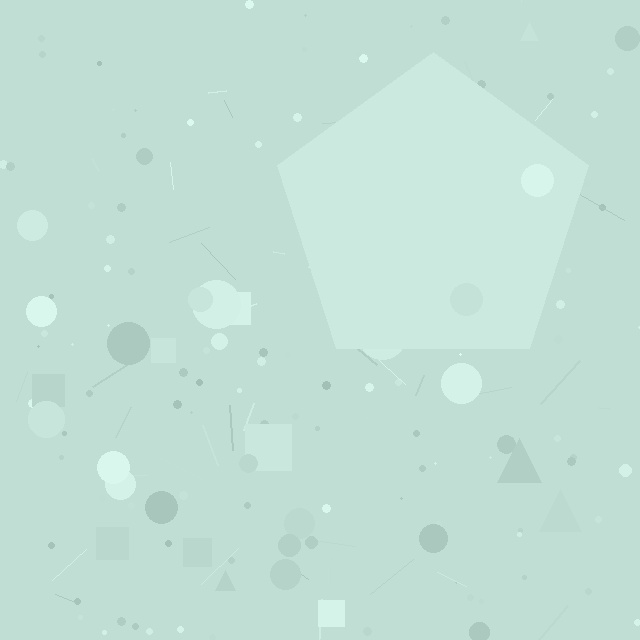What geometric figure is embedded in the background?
A pentagon is embedded in the background.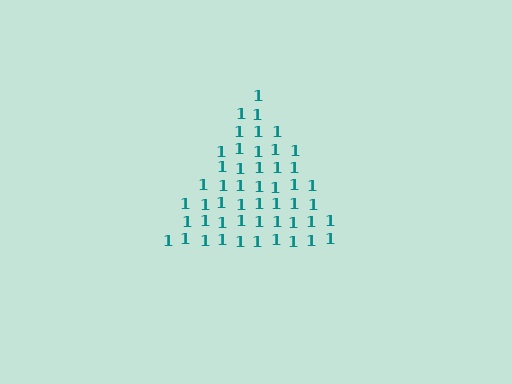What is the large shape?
The large shape is a triangle.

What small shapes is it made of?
It is made of small digit 1's.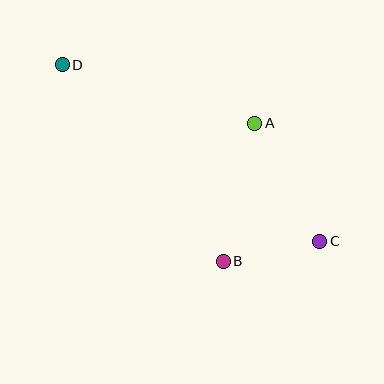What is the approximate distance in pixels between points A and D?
The distance between A and D is approximately 201 pixels.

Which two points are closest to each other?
Points B and C are closest to each other.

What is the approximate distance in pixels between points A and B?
The distance between A and B is approximately 141 pixels.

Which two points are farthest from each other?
Points C and D are farthest from each other.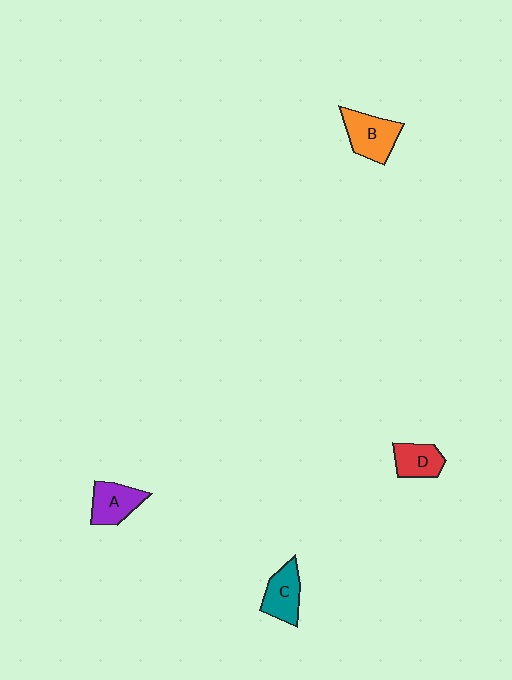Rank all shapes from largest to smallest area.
From largest to smallest: B (orange), C (teal), A (purple), D (red).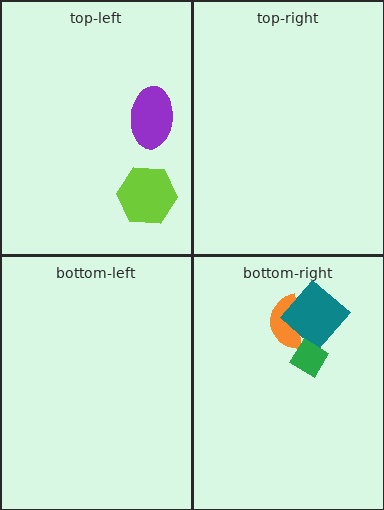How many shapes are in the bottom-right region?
3.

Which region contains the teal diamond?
The bottom-right region.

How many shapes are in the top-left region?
2.